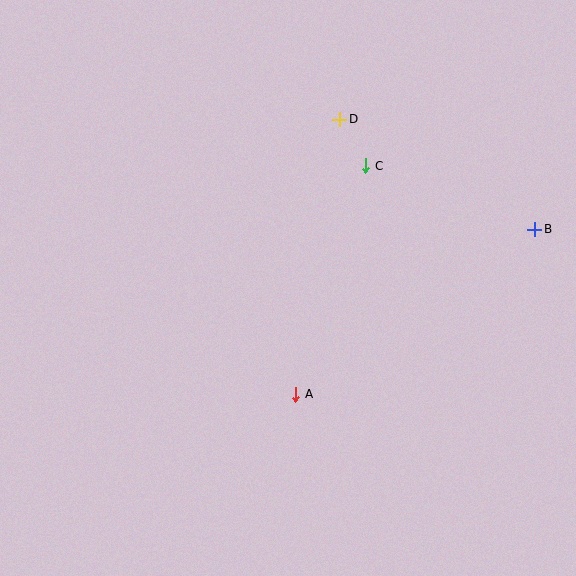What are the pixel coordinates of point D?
Point D is at (340, 119).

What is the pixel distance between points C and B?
The distance between C and B is 181 pixels.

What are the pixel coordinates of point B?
Point B is at (535, 229).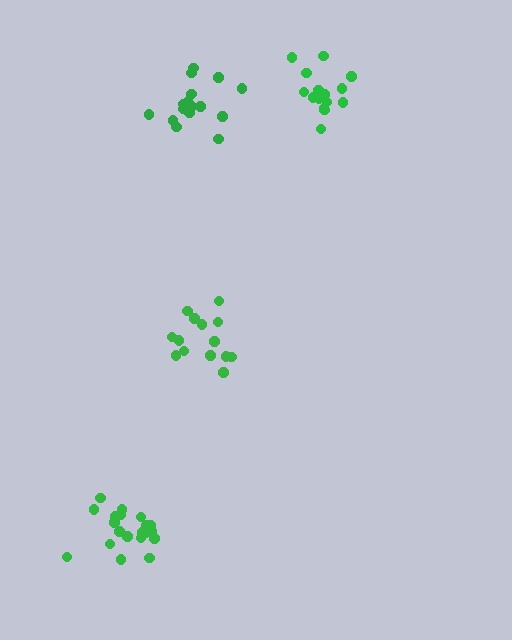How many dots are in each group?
Group 1: 14 dots, Group 2: 17 dots, Group 3: 16 dots, Group 4: 20 dots (67 total).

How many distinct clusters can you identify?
There are 4 distinct clusters.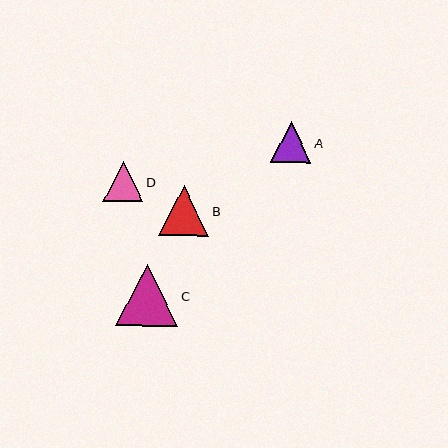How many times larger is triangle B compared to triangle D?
Triangle B is approximately 1.3 times the size of triangle D.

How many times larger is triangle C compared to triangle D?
Triangle C is approximately 1.6 times the size of triangle D.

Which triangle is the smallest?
Triangle D is the smallest with a size of approximately 40 pixels.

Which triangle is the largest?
Triangle C is the largest with a size of approximately 62 pixels.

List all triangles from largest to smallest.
From largest to smallest: C, B, A, D.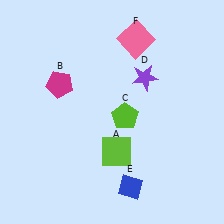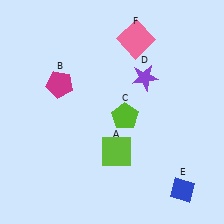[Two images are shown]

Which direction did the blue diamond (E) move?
The blue diamond (E) moved right.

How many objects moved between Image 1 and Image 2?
1 object moved between the two images.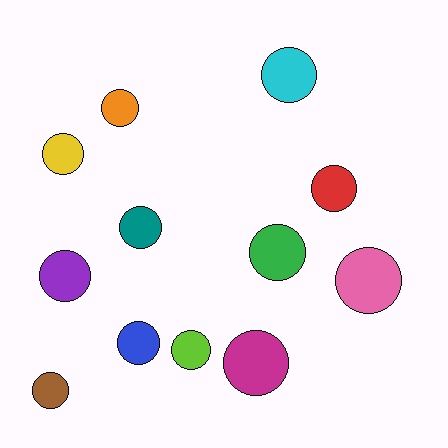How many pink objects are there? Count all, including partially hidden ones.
There is 1 pink object.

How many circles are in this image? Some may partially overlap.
There are 12 circles.